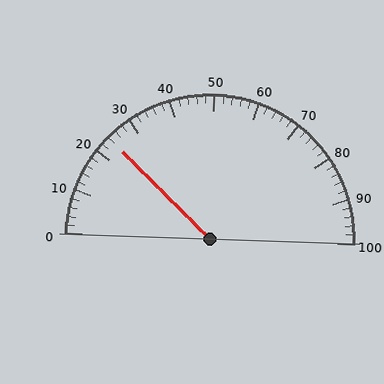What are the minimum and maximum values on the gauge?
The gauge ranges from 0 to 100.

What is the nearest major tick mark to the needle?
The nearest major tick mark is 20.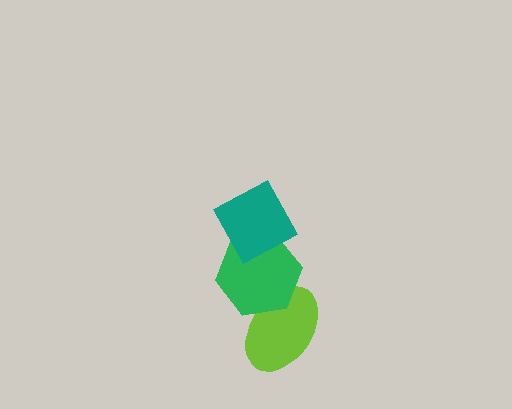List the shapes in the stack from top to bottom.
From top to bottom: the teal diamond, the green hexagon, the lime ellipse.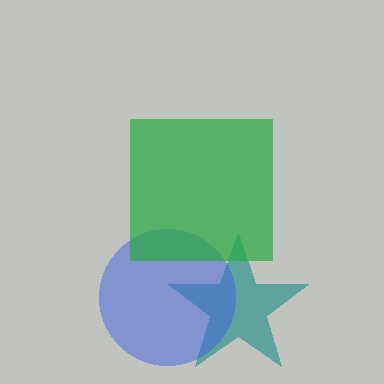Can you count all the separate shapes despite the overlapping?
Yes, there are 3 separate shapes.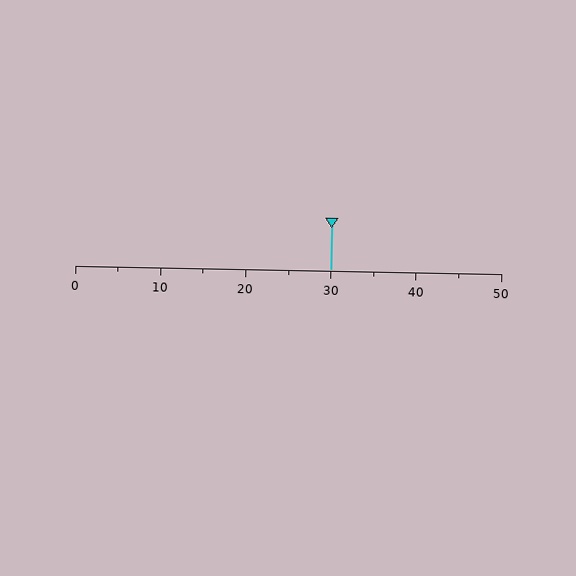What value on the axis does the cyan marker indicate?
The marker indicates approximately 30.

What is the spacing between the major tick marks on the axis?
The major ticks are spaced 10 apart.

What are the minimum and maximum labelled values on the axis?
The axis runs from 0 to 50.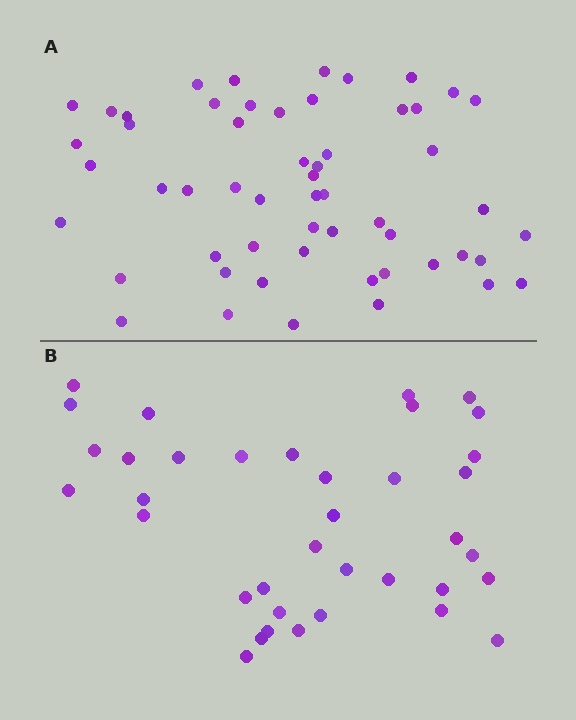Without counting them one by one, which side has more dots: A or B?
Region A (the top region) has more dots.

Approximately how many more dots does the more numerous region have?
Region A has approximately 20 more dots than region B.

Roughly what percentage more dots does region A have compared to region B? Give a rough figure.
About 50% more.